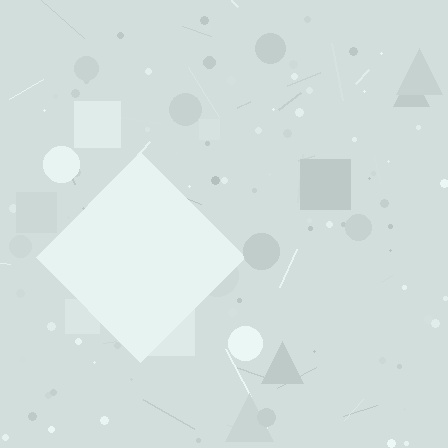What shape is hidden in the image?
A diamond is hidden in the image.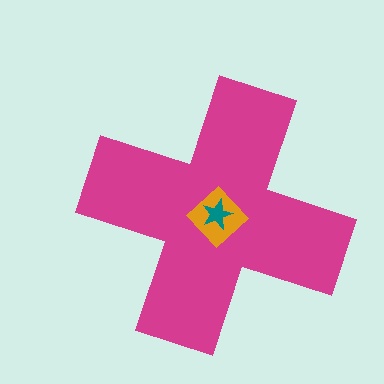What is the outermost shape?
The magenta cross.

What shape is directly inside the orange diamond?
The teal star.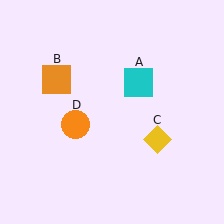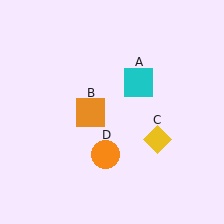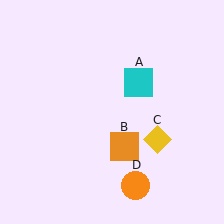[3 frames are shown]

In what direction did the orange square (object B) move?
The orange square (object B) moved down and to the right.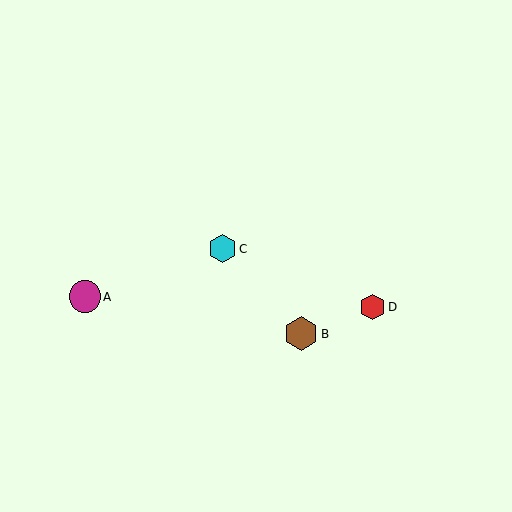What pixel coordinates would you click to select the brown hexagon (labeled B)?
Click at (301, 334) to select the brown hexagon B.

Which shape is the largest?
The brown hexagon (labeled B) is the largest.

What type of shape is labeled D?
Shape D is a red hexagon.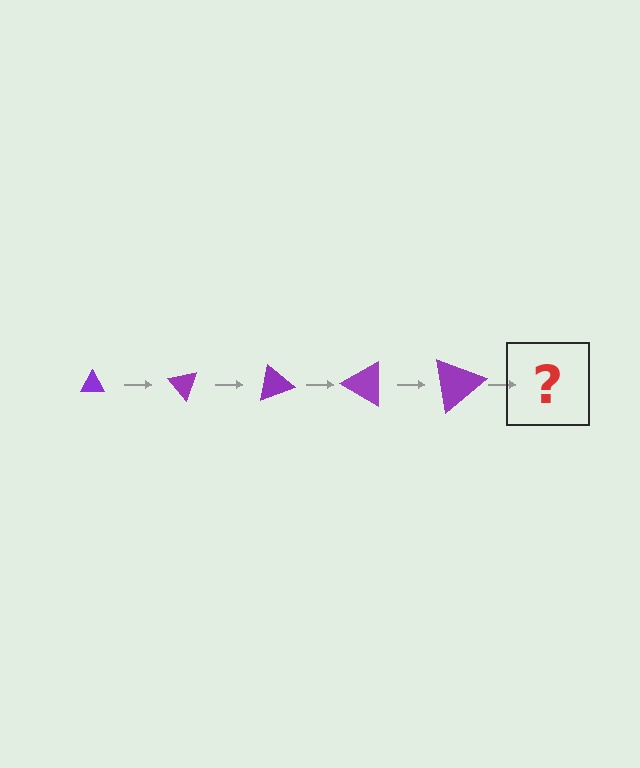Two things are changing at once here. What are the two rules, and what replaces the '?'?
The two rules are that the triangle grows larger each step and it rotates 50 degrees each step. The '?' should be a triangle, larger than the previous one and rotated 250 degrees from the start.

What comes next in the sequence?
The next element should be a triangle, larger than the previous one and rotated 250 degrees from the start.